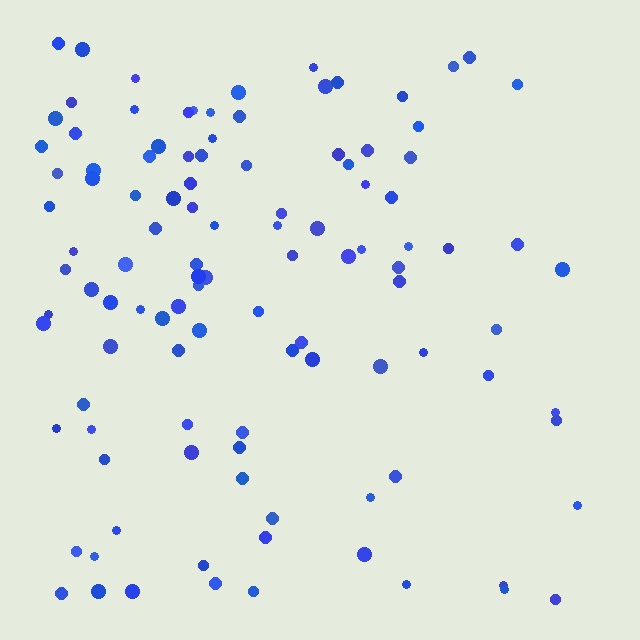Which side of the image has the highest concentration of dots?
The left.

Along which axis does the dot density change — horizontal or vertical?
Horizontal.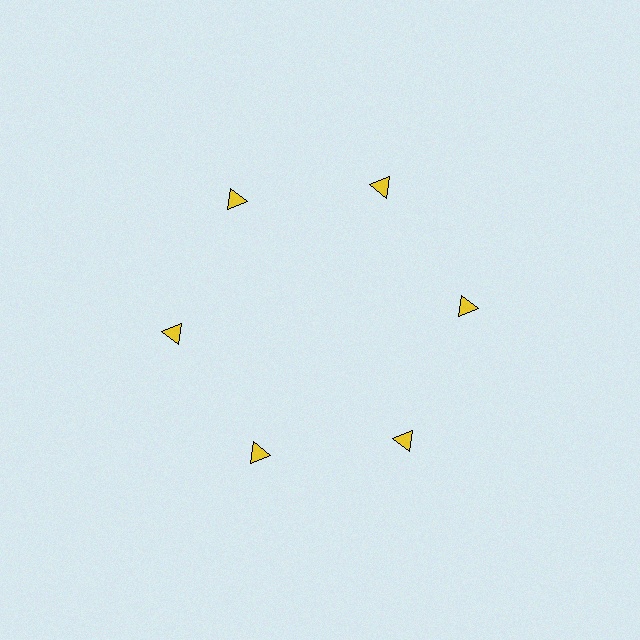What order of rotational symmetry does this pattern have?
This pattern has 6-fold rotational symmetry.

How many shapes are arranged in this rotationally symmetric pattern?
There are 6 shapes, arranged in 6 groups of 1.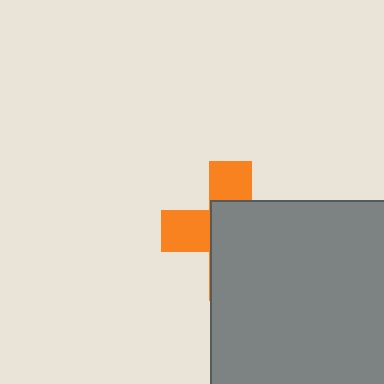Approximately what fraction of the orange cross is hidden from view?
Roughly 64% of the orange cross is hidden behind the gray square.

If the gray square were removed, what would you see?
You would see the complete orange cross.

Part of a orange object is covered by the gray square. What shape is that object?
It is a cross.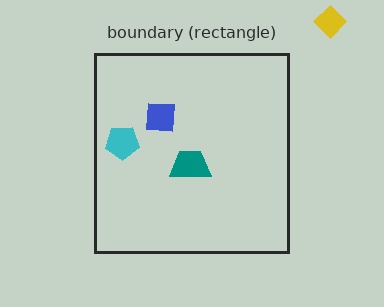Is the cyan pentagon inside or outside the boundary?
Inside.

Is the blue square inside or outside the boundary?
Inside.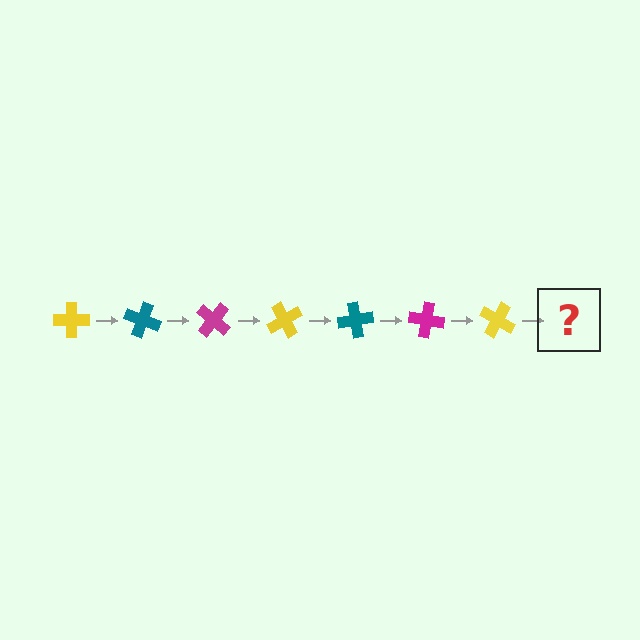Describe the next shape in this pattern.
It should be a teal cross, rotated 140 degrees from the start.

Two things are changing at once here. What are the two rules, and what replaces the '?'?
The two rules are that it rotates 20 degrees each step and the color cycles through yellow, teal, and magenta. The '?' should be a teal cross, rotated 140 degrees from the start.